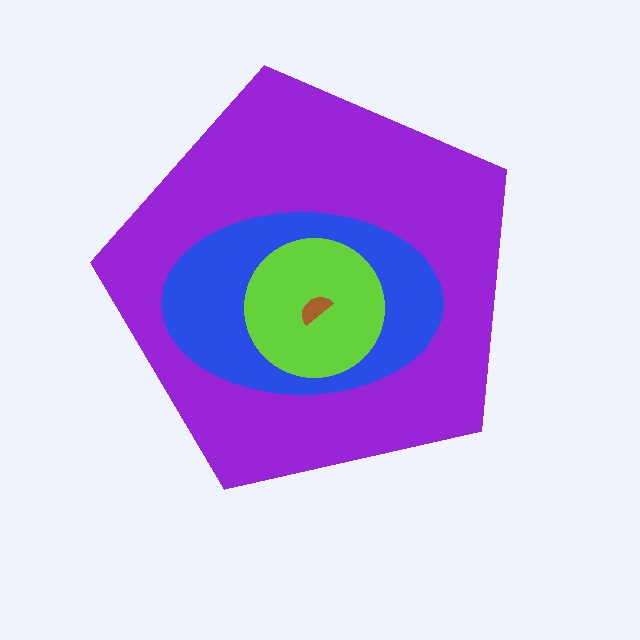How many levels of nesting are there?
4.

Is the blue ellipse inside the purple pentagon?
Yes.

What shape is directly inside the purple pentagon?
The blue ellipse.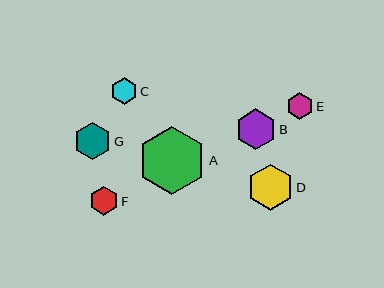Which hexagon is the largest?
Hexagon A is the largest with a size of approximately 68 pixels.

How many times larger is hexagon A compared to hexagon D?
Hexagon A is approximately 1.5 times the size of hexagon D.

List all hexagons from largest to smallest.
From largest to smallest: A, D, B, G, F, C, E.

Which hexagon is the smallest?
Hexagon E is the smallest with a size of approximately 26 pixels.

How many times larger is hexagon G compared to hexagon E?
Hexagon G is approximately 1.4 times the size of hexagon E.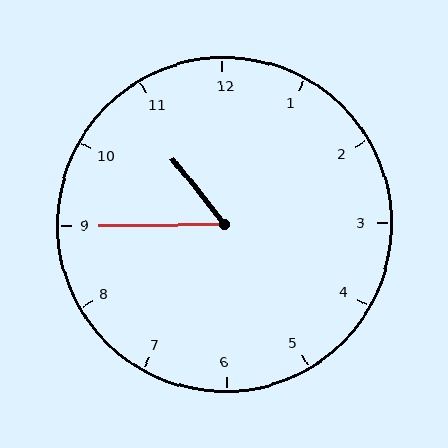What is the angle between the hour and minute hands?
Approximately 52 degrees.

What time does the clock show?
10:45.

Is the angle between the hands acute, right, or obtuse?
It is acute.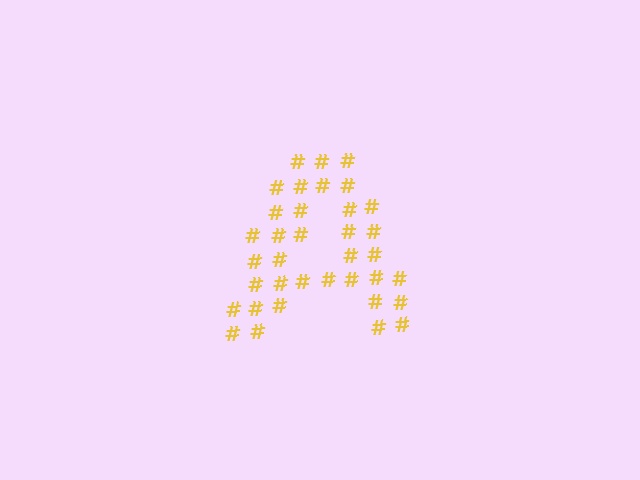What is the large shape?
The large shape is the letter A.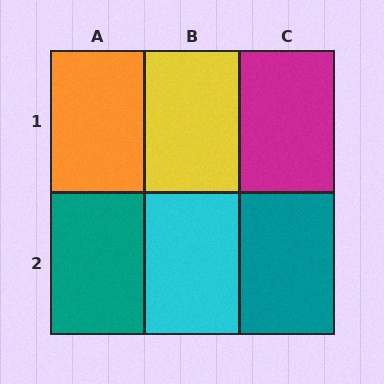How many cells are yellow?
1 cell is yellow.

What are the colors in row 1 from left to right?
Orange, yellow, magenta.